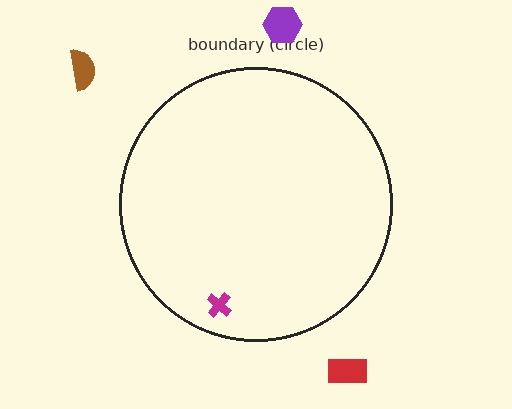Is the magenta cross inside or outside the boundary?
Inside.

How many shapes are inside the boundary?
1 inside, 3 outside.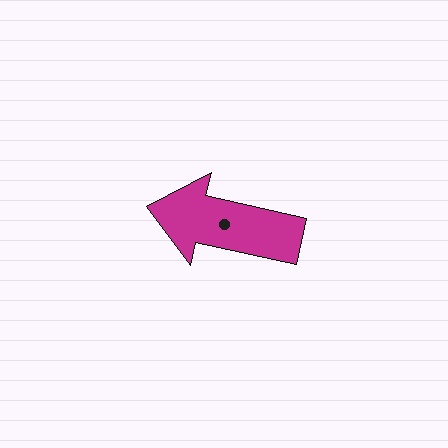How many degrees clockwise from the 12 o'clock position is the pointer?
Approximately 283 degrees.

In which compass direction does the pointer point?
West.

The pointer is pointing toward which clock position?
Roughly 9 o'clock.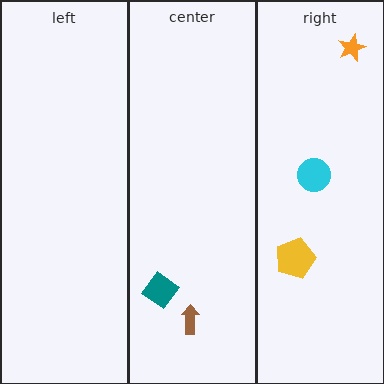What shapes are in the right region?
The yellow pentagon, the cyan circle, the orange star.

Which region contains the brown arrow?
The center region.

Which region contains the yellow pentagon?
The right region.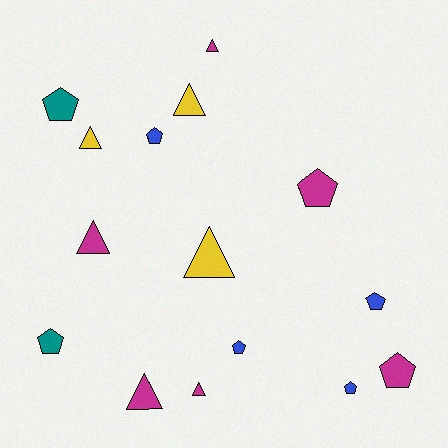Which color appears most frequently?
Magenta, with 6 objects.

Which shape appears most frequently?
Pentagon, with 8 objects.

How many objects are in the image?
There are 15 objects.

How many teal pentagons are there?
There are 2 teal pentagons.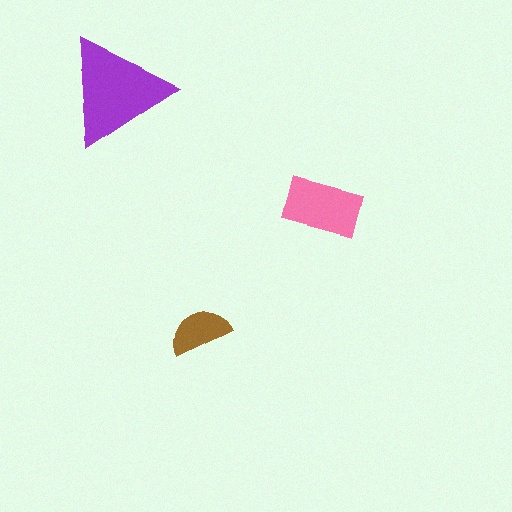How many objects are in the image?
There are 3 objects in the image.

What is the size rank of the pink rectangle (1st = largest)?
2nd.